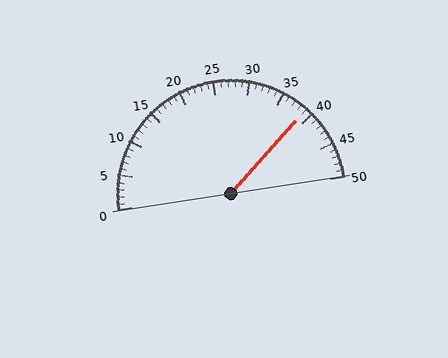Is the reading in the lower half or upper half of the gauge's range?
The reading is in the upper half of the range (0 to 50).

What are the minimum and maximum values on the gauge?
The gauge ranges from 0 to 50.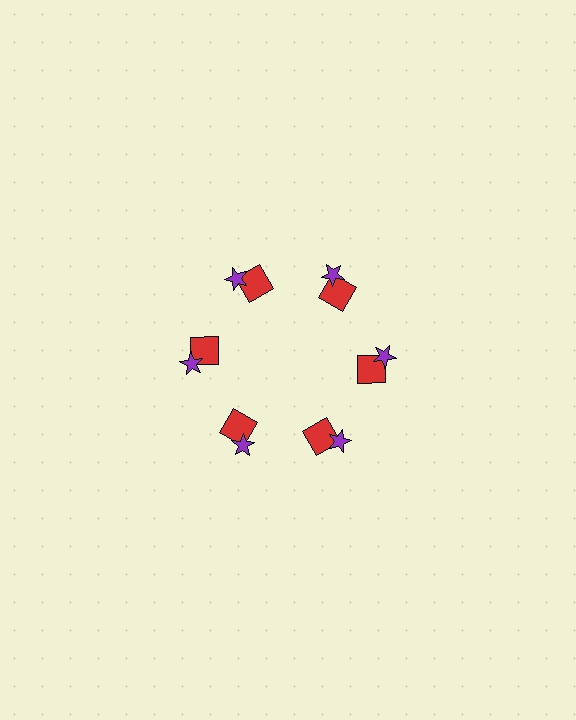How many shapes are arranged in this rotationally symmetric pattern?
There are 12 shapes, arranged in 6 groups of 2.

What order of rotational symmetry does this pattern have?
This pattern has 6-fold rotational symmetry.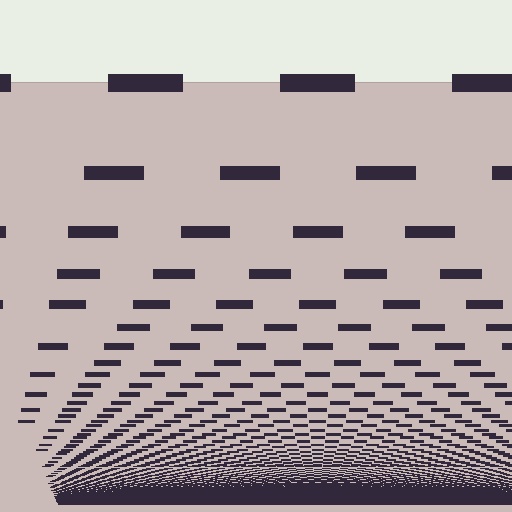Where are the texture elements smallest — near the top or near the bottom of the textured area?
Near the bottom.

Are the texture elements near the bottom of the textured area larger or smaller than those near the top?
Smaller. The gradient is inverted — elements near the bottom are smaller and denser.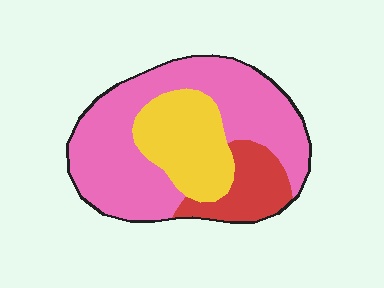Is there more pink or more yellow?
Pink.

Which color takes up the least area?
Red, at roughly 15%.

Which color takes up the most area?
Pink, at roughly 60%.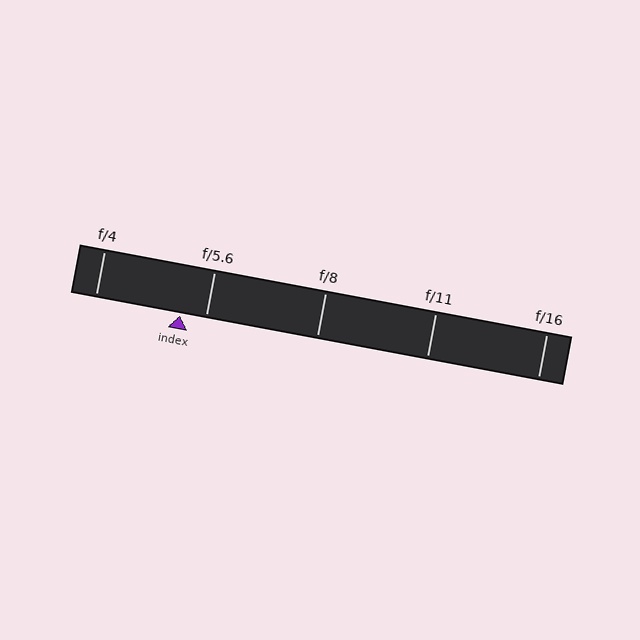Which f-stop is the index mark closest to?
The index mark is closest to f/5.6.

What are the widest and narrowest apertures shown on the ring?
The widest aperture shown is f/4 and the narrowest is f/16.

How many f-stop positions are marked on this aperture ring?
There are 5 f-stop positions marked.